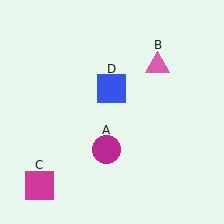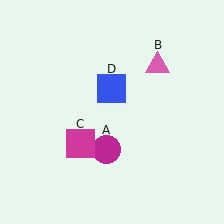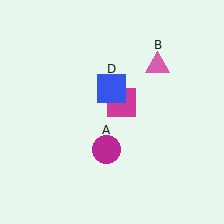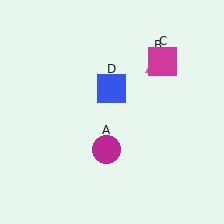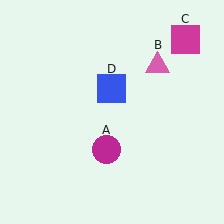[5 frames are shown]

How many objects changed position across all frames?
1 object changed position: magenta square (object C).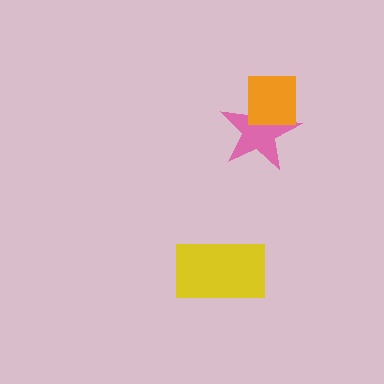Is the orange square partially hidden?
No, no other shape covers it.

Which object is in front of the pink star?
The orange square is in front of the pink star.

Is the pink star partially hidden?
Yes, it is partially covered by another shape.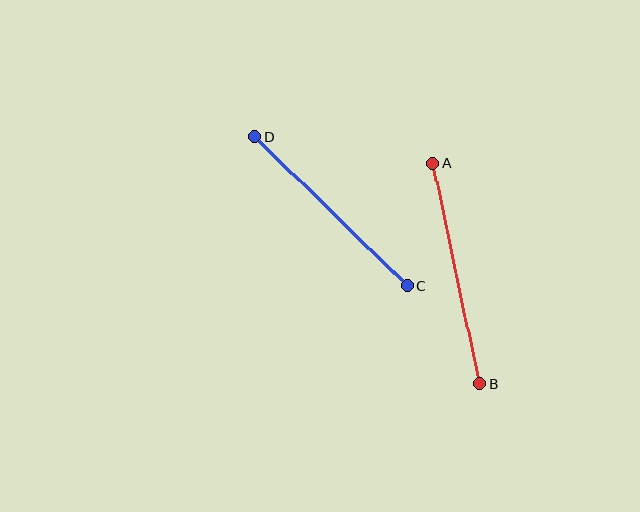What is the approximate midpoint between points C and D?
The midpoint is at approximately (331, 211) pixels.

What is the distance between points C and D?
The distance is approximately 213 pixels.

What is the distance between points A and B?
The distance is approximately 225 pixels.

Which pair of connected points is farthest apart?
Points A and B are farthest apart.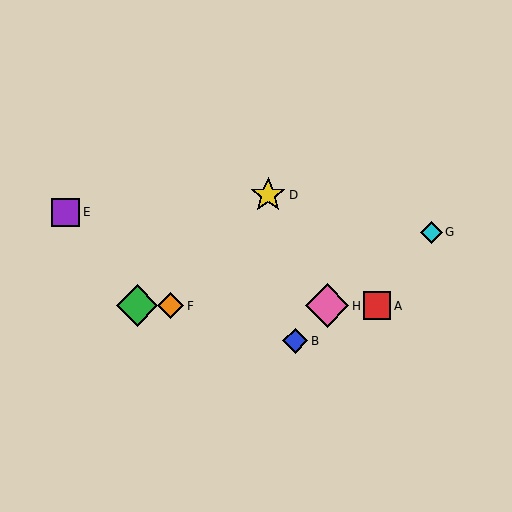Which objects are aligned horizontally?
Objects A, C, F, H are aligned horizontally.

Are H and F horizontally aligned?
Yes, both are at y≈306.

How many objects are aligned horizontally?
4 objects (A, C, F, H) are aligned horizontally.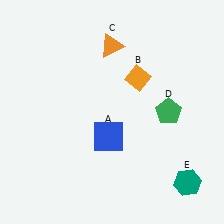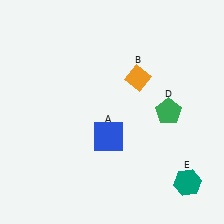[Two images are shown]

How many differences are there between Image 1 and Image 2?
There is 1 difference between the two images.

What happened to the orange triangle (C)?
The orange triangle (C) was removed in Image 2. It was in the top-left area of Image 1.